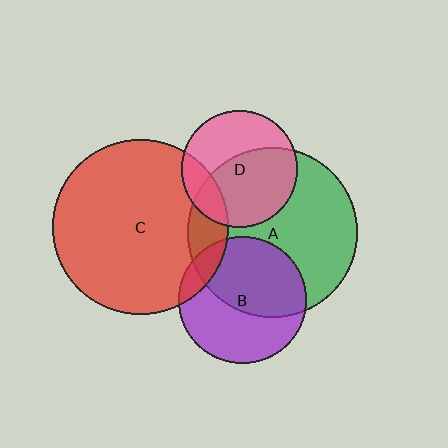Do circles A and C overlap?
Yes.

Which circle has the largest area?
Circle C (red).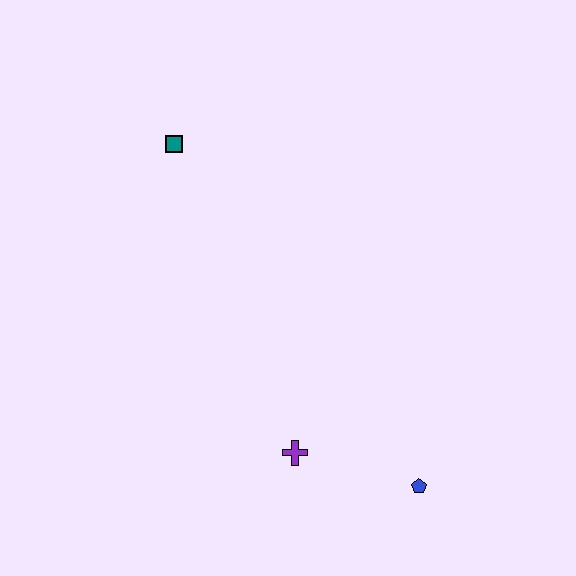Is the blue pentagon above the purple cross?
No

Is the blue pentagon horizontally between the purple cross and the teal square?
No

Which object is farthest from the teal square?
The blue pentagon is farthest from the teal square.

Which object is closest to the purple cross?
The blue pentagon is closest to the purple cross.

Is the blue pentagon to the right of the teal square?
Yes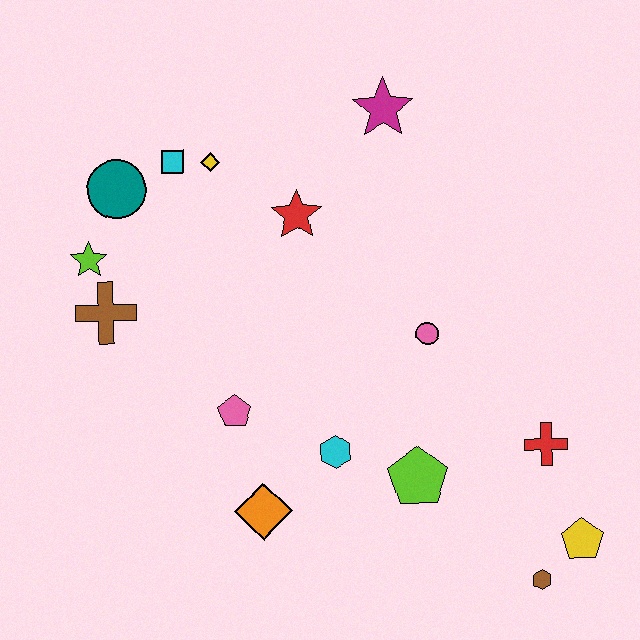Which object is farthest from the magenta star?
The brown hexagon is farthest from the magenta star.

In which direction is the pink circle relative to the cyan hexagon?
The pink circle is above the cyan hexagon.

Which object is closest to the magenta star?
The red star is closest to the magenta star.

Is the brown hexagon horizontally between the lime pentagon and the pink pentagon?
No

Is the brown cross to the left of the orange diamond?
Yes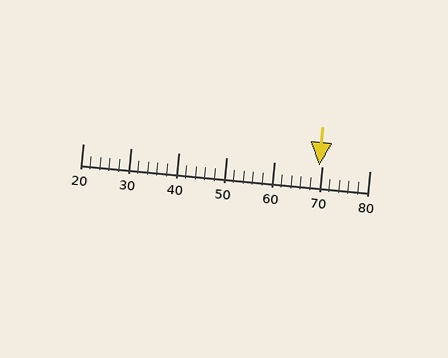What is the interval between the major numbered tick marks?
The major tick marks are spaced 10 units apart.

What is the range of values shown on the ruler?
The ruler shows values from 20 to 80.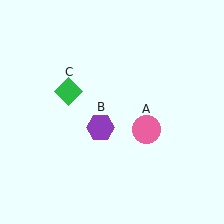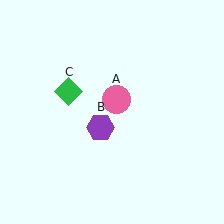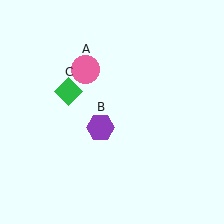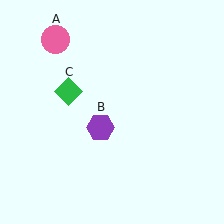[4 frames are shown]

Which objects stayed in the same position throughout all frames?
Purple hexagon (object B) and green diamond (object C) remained stationary.